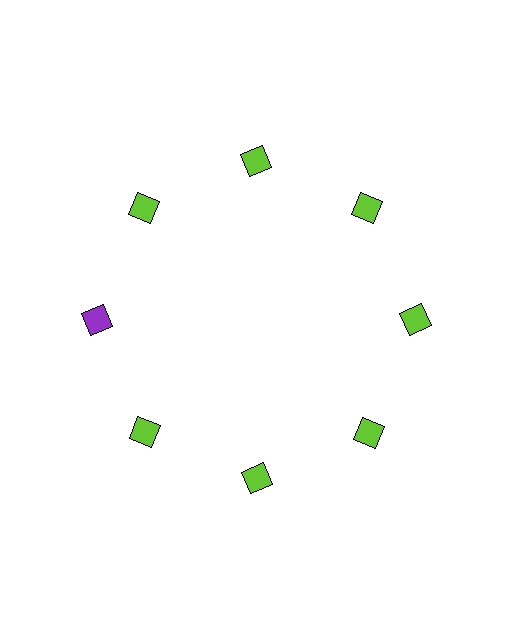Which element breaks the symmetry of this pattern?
The purple square at roughly the 9 o'clock position breaks the symmetry. All other shapes are lime squares.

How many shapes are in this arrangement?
There are 8 shapes arranged in a ring pattern.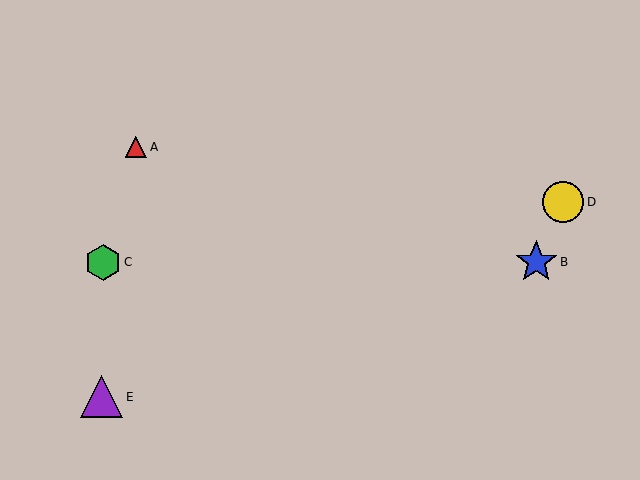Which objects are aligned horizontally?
Objects B, C are aligned horizontally.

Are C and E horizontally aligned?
No, C is at y≈262 and E is at y≈397.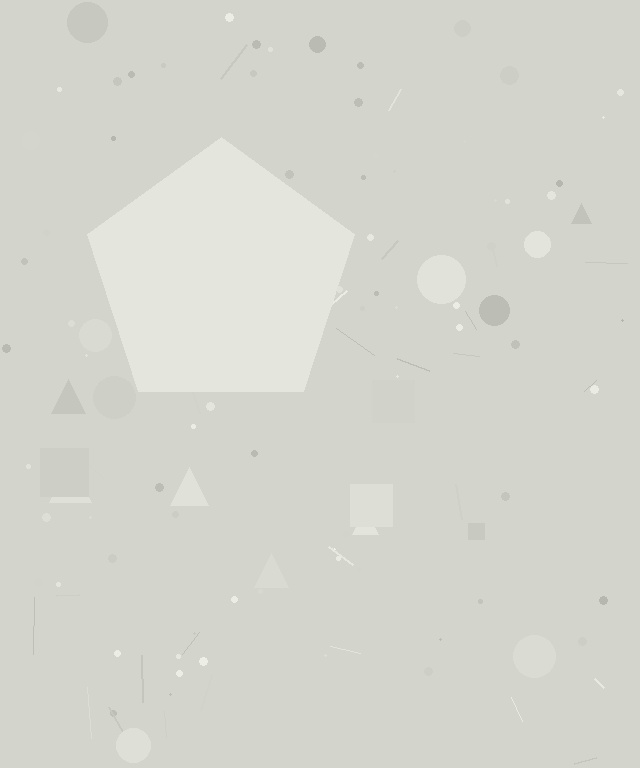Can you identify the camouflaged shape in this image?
The camouflaged shape is a pentagon.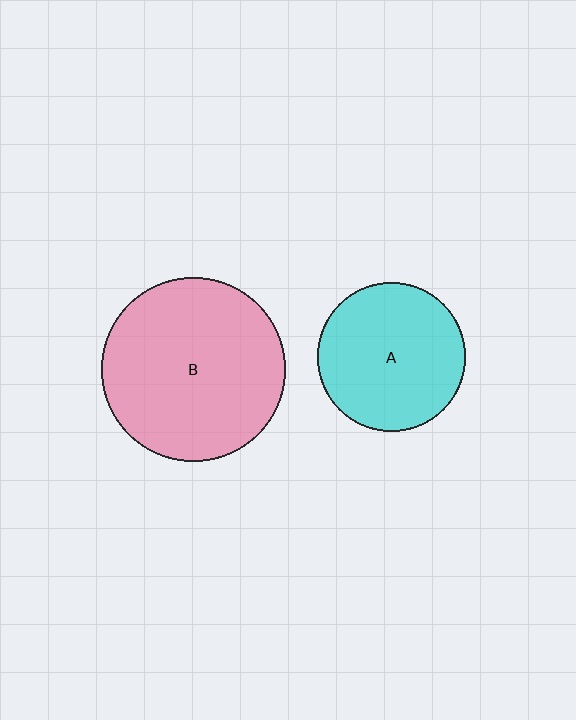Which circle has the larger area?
Circle B (pink).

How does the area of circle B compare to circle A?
Approximately 1.5 times.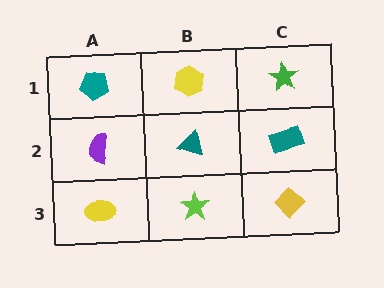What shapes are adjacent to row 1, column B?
A teal triangle (row 2, column B), a teal pentagon (row 1, column A), a green star (row 1, column C).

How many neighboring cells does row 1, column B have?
3.